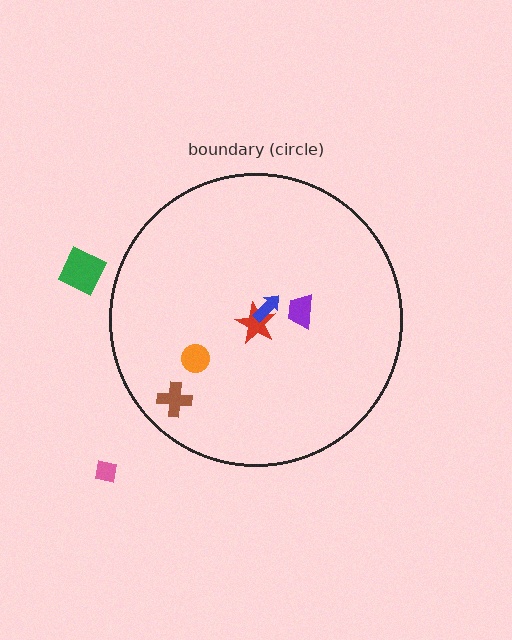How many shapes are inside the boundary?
5 inside, 2 outside.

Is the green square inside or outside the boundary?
Outside.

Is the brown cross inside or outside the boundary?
Inside.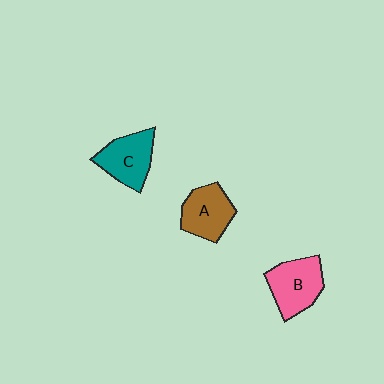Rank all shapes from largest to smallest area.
From largest to smallest: B (pink), C (teal), A (brown).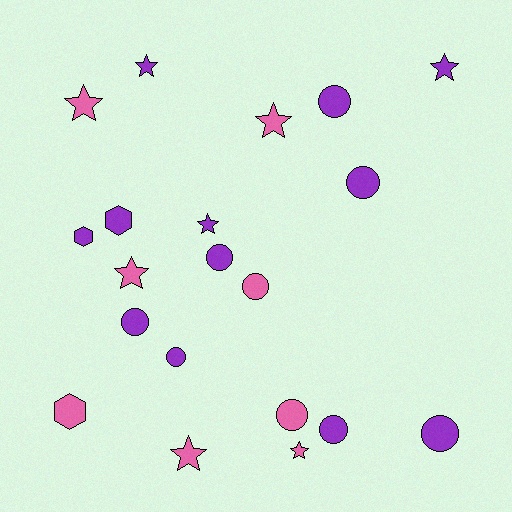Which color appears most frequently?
Purple, with 12 objects.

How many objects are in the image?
There are 20 objects.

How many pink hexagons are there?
There is 1 pink hexagon.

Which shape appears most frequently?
Circle, with 9 objects.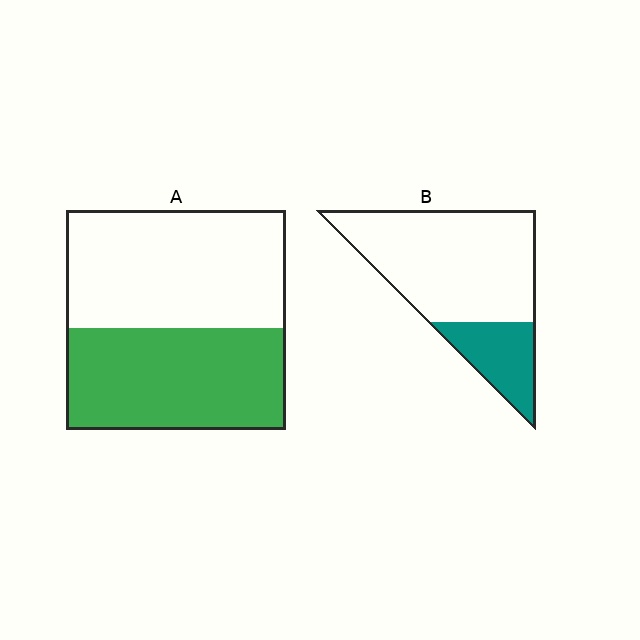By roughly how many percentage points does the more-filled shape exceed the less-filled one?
By roughly 20 percentage points (A over B).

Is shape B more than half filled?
No.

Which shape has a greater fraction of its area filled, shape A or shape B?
Shape A.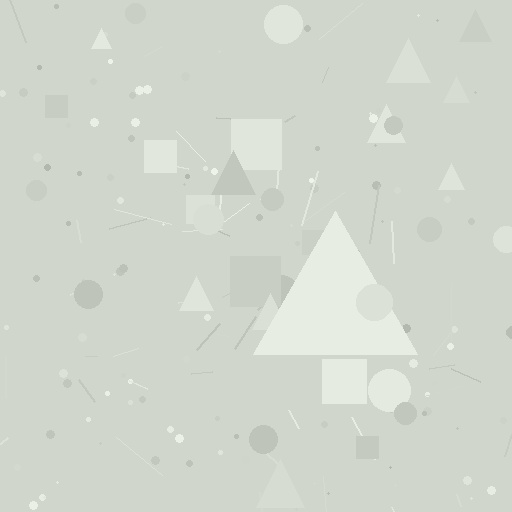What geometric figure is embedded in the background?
A triangle is embedded in the background.